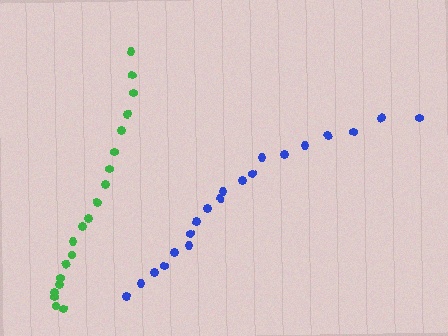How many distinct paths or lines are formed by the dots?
There are 2 distinct paths.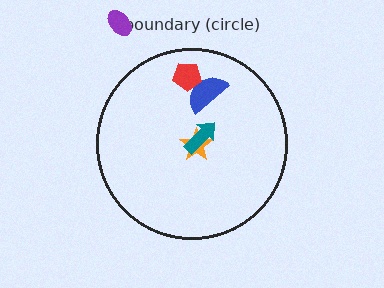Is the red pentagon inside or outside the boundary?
Inside.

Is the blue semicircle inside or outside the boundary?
Inside.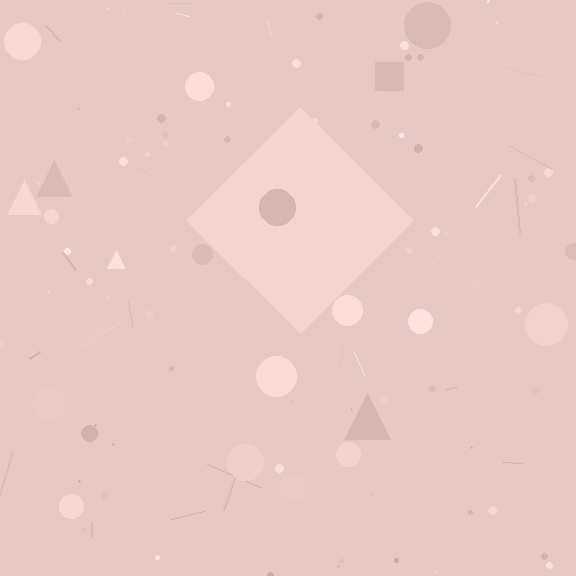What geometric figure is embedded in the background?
A diamond is embedded in the background.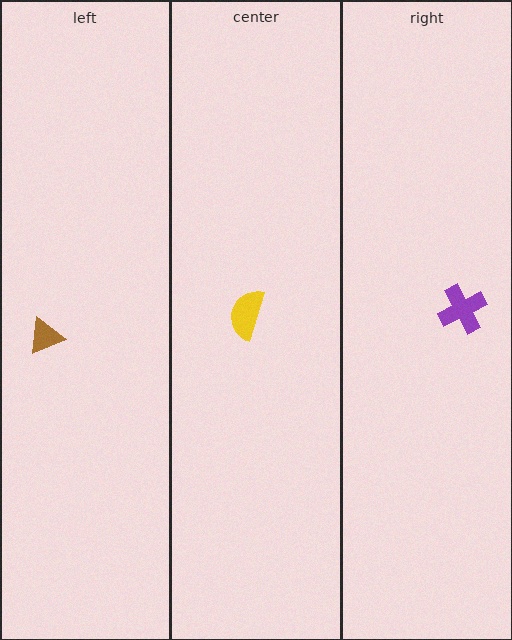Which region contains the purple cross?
The right region.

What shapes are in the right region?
The purple cross.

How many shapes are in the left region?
1.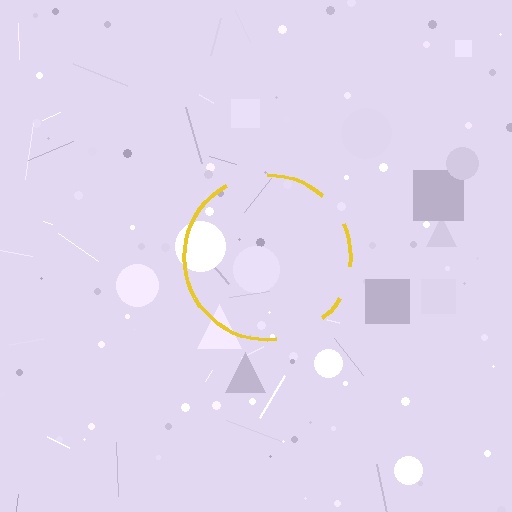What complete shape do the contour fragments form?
The contour fragments form a circle.